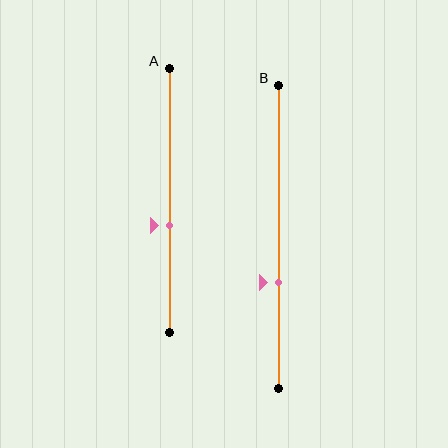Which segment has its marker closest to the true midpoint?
Segment A has its marker closest to the true midpoint.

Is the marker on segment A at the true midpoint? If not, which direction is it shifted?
No, the marker on segment A is shifted downward by about 9% of the segment length.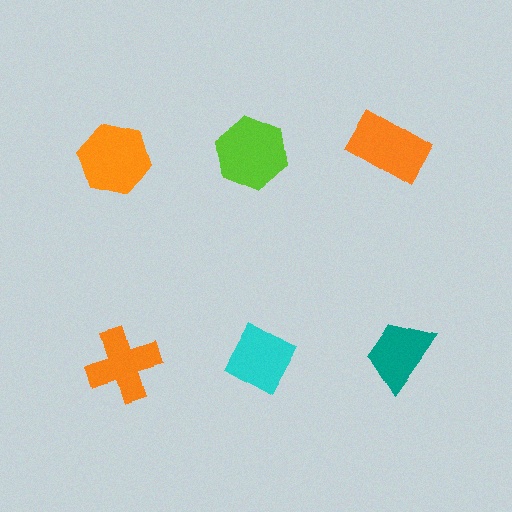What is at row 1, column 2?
A lime hexagon.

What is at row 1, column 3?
An orange rectangle.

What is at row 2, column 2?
A cyan diamond.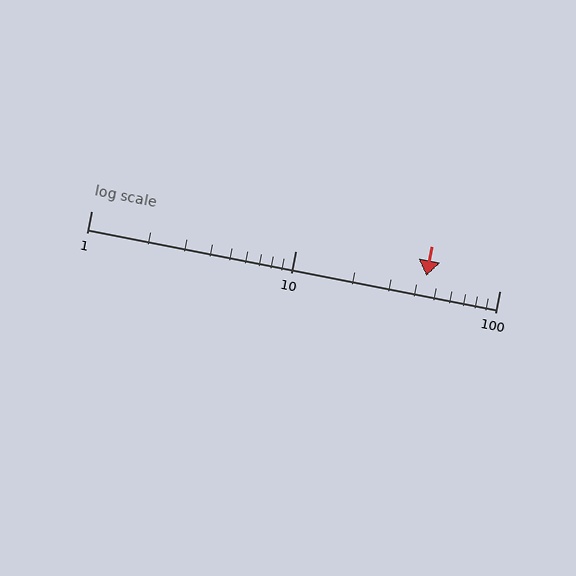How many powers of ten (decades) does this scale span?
The scale spans 2 decades, from 1 to 100.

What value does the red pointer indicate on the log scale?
The pointer indicates approximately 44.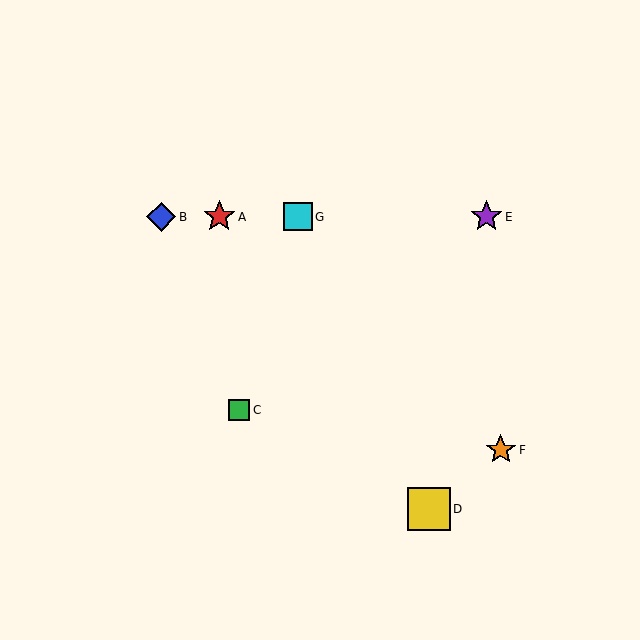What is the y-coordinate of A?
Object A is at y≈217.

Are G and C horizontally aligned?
No, G is at y≈217 and C is at y≈410.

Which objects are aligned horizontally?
Objects A, B, E, G are aligned horizontally.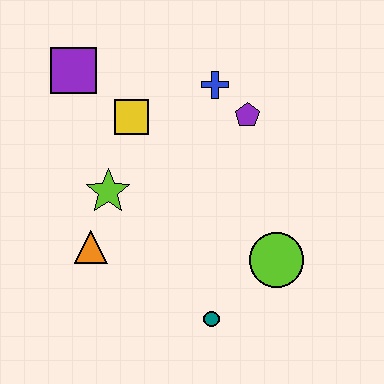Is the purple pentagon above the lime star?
Yes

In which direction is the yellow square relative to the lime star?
The yellow square is above the lime star.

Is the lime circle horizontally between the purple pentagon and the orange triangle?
No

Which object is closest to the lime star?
The orange triangle is closest to the lime star.